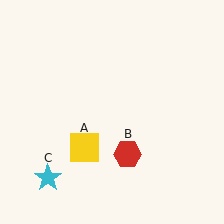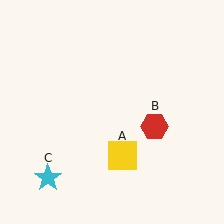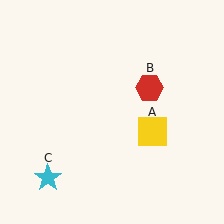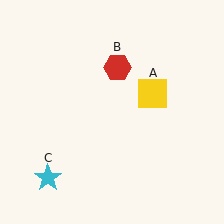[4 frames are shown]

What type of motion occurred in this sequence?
The yellow square (object A), red hexagon (object B) rotated counterclockwise around the center of the scene.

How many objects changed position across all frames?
2 objects changed position: yellow square (object A), red hexagon (object B).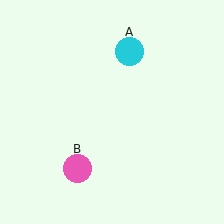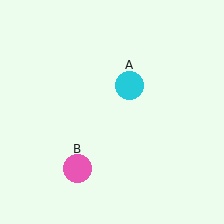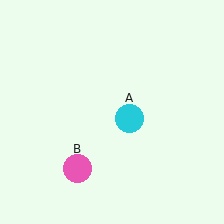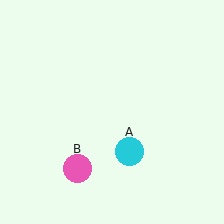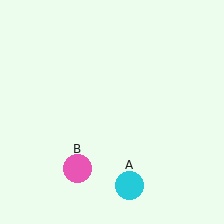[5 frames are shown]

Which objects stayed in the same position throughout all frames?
Pink circle (object B) remained stationary.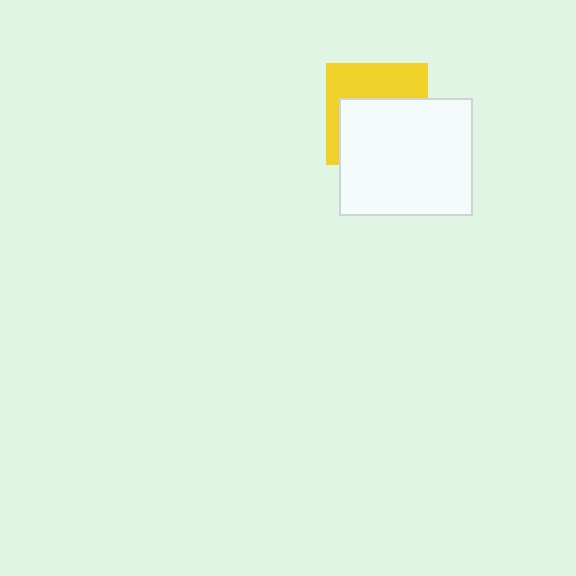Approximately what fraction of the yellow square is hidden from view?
Roughly 58% of the yellow square is hidden behind the white rectangle.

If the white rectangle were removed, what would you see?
You would see the complete yellow square.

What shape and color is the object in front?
The object in front is a white rectangle.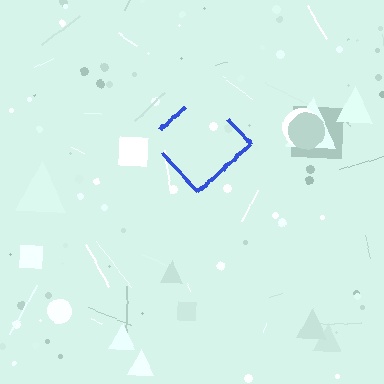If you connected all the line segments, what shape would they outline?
They would outline a diamond.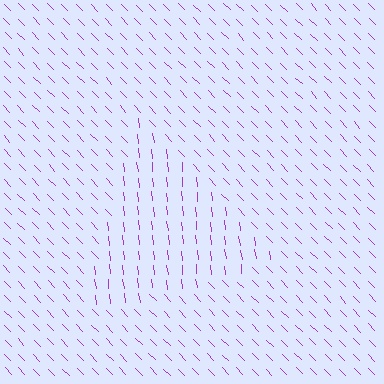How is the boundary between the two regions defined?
The boundary is defined purely by a change in line orientation (approximately 37 degrees difference). All lines are the same color and thickness.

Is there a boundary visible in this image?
Yes, there is a texture boundary formed by a change in line orientation.